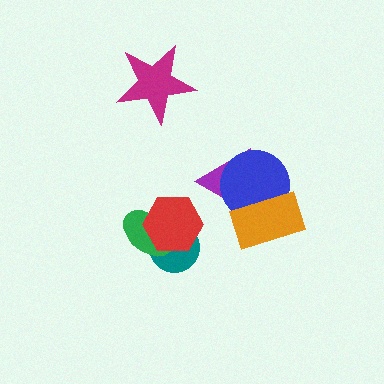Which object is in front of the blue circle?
The orange rectangle is in front of the blue circle.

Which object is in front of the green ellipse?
The red hexagon is in front of the green ellipse.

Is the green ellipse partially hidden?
Yes, it is partially covered by another shape.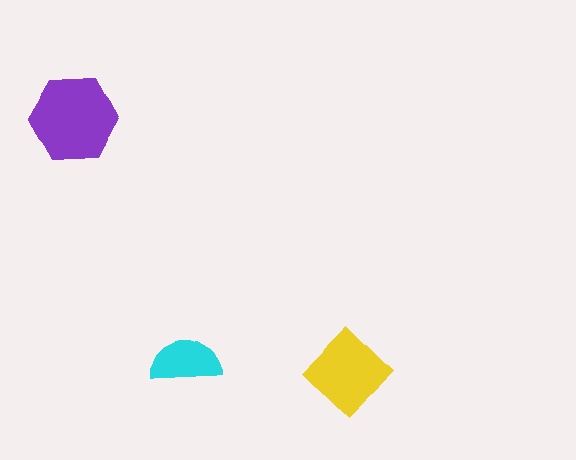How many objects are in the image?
There are 3 objects in the image.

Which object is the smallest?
The cyan semicircle.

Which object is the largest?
The purple hexagon.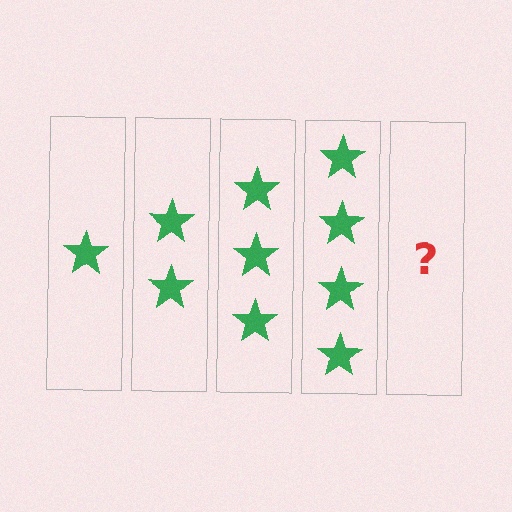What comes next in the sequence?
The next element should be 5 stars.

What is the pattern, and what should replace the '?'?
The pattern is that each step adds one more star. The '?' should be 5 stars.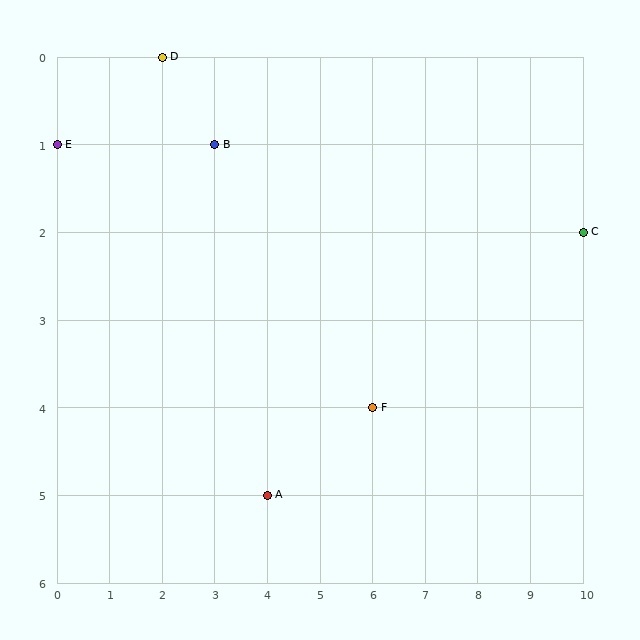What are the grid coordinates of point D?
Point D is at grid coordinates (2, 0).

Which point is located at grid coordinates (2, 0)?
Point D is at (2, 0).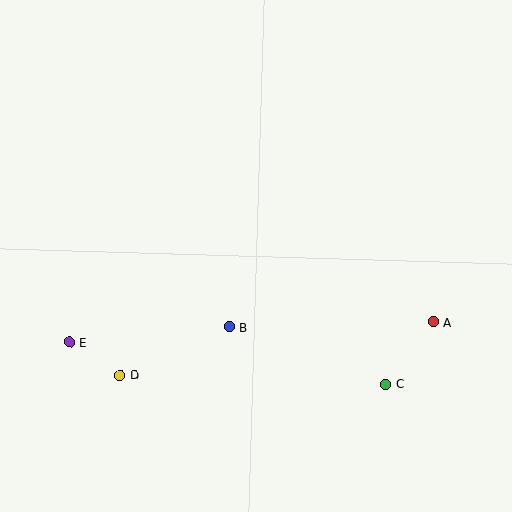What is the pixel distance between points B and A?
The distance between B and A is 204 pixels.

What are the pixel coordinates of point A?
Point A is at (433, 322).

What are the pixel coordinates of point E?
Point E is at (69, 342).